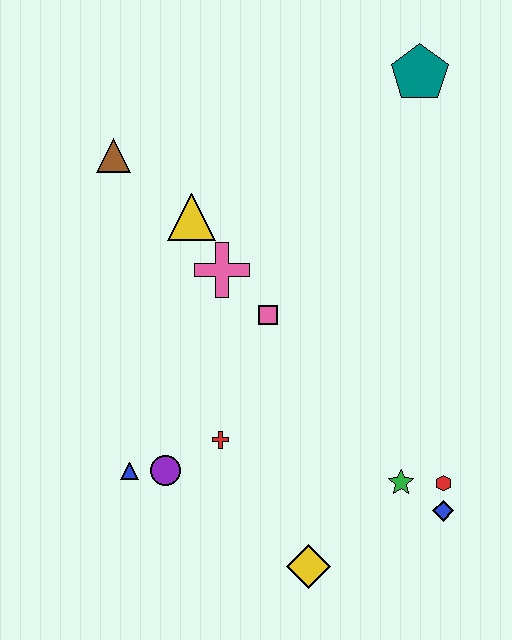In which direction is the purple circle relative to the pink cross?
The purple circle is below the pink cross.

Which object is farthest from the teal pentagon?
The yellow diamond is farthest from the teal pentagon.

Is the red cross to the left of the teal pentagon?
Yes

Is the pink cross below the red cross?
No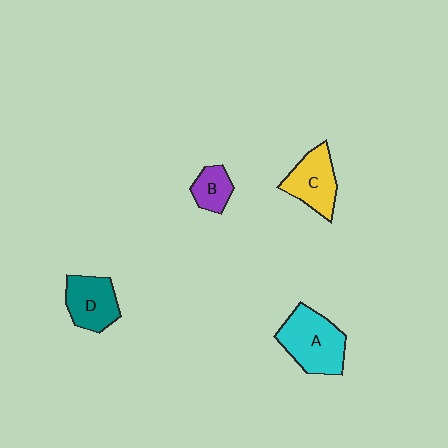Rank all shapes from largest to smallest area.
From largest to smallest: A (cyan), C (yellow), D (teal), B (purple).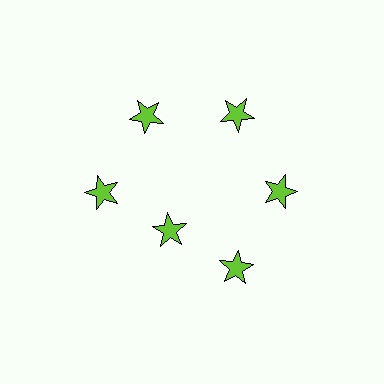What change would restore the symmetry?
The symmetry would be restored by moving it outward, back onto the ring so that all 6 stars sit at equal angles and equal distance from the center.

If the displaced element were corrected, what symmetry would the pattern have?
It would have 6-fold rotational symmetry — the pattern would map onto itself every 60 degrees.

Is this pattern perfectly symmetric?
No. The 6 lime stars are arranged in a ring, but one element near the 7 o'clock position is pulled inward toward the center, breaking the 6-fold rotational symmetry.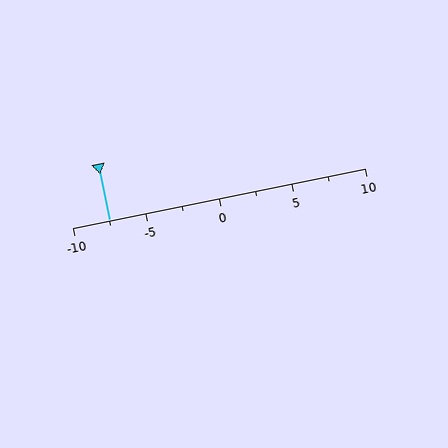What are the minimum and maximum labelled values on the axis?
The axis runs from -10 to 10.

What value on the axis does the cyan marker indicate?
The marker indicates approximately -7.5.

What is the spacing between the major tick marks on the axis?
The major ticks are spaced 5 apart.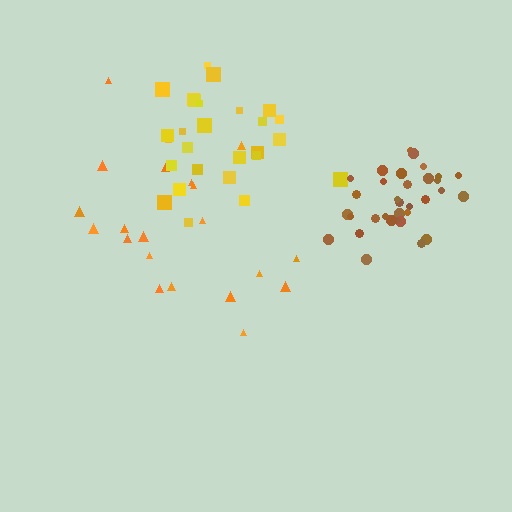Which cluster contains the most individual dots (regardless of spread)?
Brown (33).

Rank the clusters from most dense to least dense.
brown, yellow, orange.